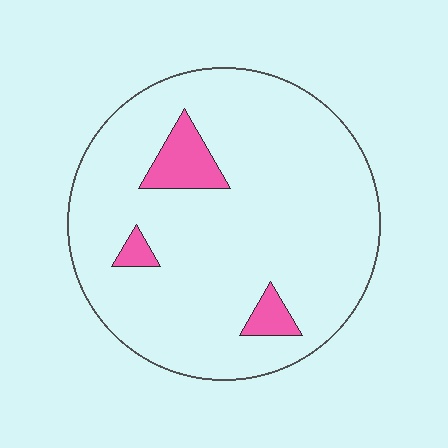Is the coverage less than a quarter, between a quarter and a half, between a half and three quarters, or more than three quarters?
Less than a quarter.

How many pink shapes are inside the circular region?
3.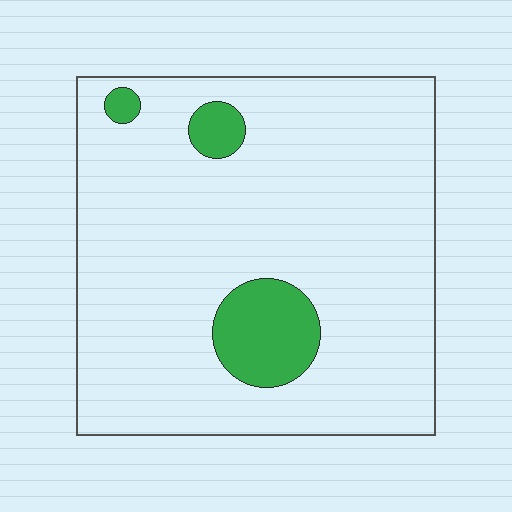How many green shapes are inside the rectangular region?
3.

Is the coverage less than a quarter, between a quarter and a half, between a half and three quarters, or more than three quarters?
Less than a quarter.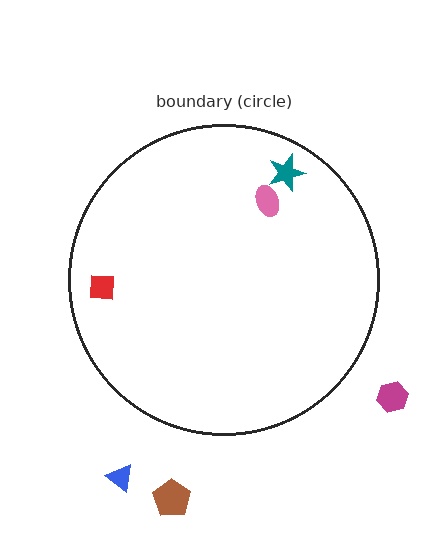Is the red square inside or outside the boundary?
Inside.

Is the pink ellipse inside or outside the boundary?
Inside.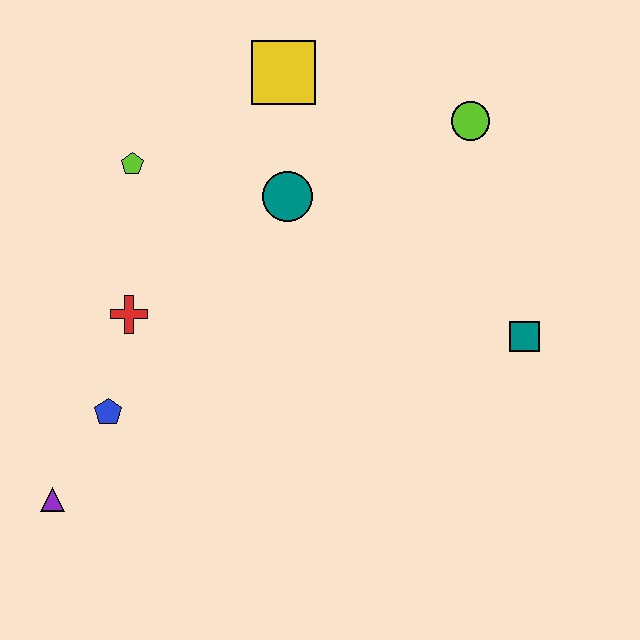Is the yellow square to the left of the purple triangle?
No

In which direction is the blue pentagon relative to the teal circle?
The blue pentagon is below the teal circle.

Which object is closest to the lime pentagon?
The red cross is closest to the lime pentagon.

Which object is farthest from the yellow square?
The purple triangle is farthest from the yellow square.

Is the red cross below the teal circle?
Yes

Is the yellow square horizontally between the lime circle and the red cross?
Yes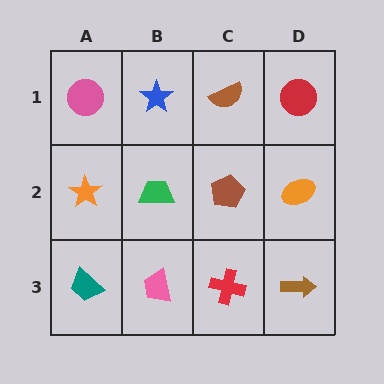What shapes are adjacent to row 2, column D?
A red circle (row 1, column D), a brown arrow (row 3, column D), a brown pentagon (row 2, column C).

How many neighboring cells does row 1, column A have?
2.